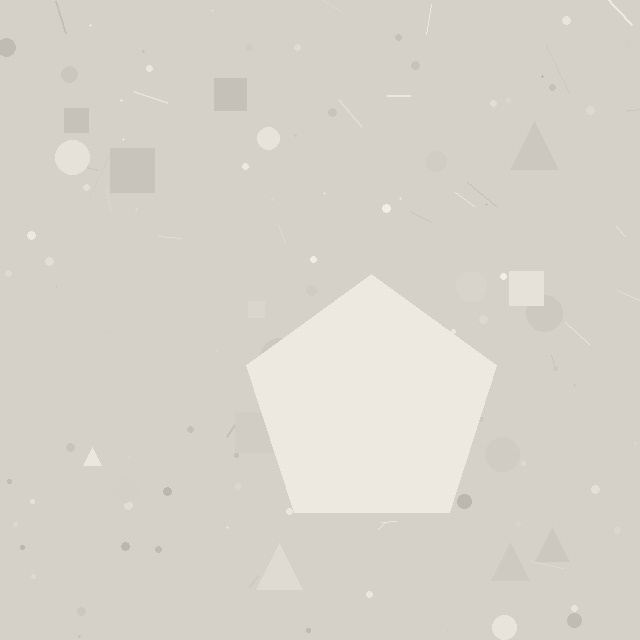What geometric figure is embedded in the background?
A pentagon is embedded in the background.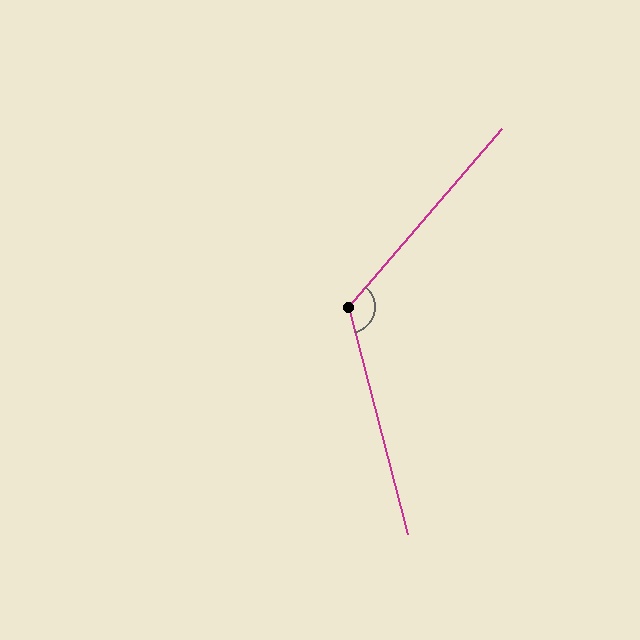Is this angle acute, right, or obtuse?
It is obtuse.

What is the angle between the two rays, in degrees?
Approximately 125 degrees.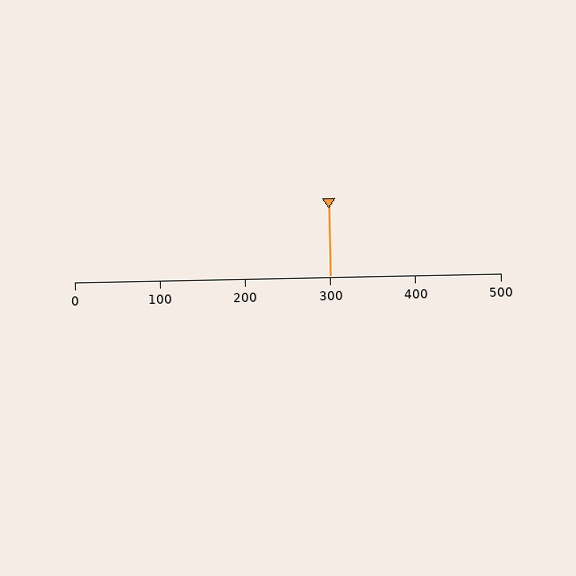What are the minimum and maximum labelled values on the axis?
The axis runs from 0 to 500.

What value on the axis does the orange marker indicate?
The marker indicates approximately 300.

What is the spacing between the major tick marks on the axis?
The major ticks are spaced 100 apart.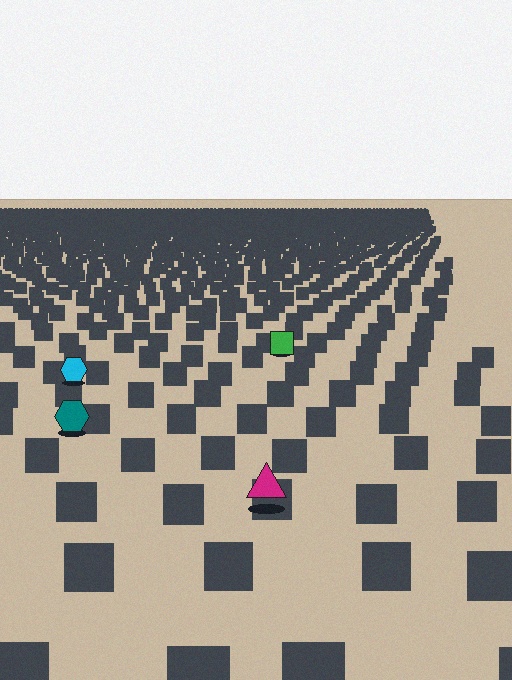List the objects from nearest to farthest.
From nearest to farthest: the magenta triangle, the teal hexagon, the cyan hexagon, the green square.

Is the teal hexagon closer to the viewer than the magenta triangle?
No. The magenta triangle is closer — you can tell from the texture gradient: the ground texture is coarser near it.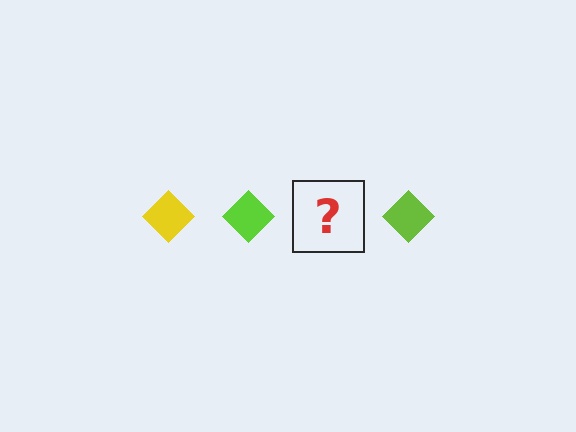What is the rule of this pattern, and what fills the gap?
The rule is that the pattern cycles through yellow, lime diamonds. The gap should be filled with a yellow diamond.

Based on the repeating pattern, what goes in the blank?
The blank should be a yellow diamond.